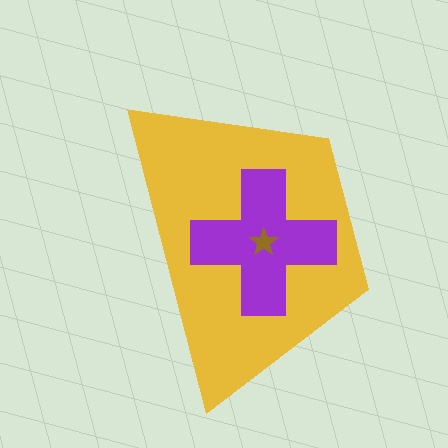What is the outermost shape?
The yellow trapezoid.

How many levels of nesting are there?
3.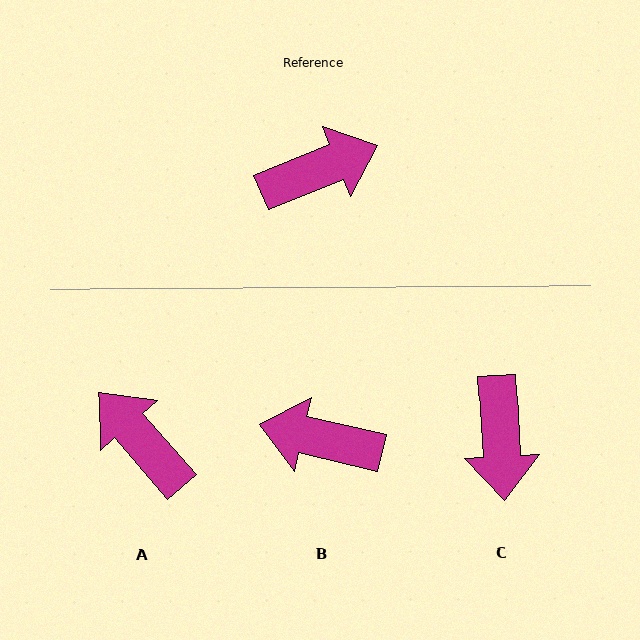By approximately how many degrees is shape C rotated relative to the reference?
Approximately 109 degrees clockwise.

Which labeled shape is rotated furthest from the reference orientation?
B, about 145 degrees away.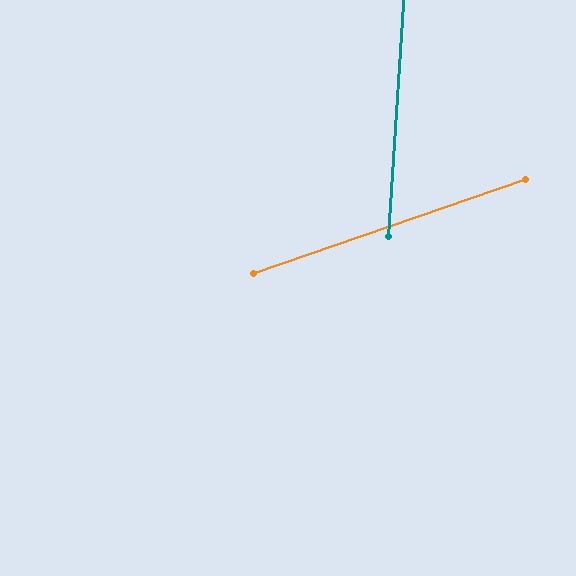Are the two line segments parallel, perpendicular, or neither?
Neither parallel nor perpendicular — they differ by about 67°.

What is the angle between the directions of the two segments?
Approximately 67 degrees.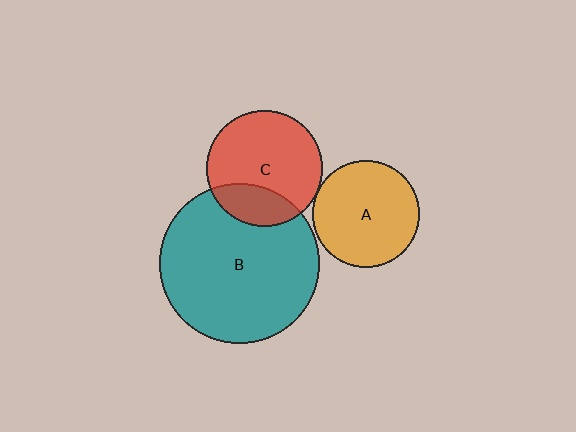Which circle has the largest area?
Circle B (teal).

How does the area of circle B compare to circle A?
Approximately 2.3 times.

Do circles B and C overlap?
Yes.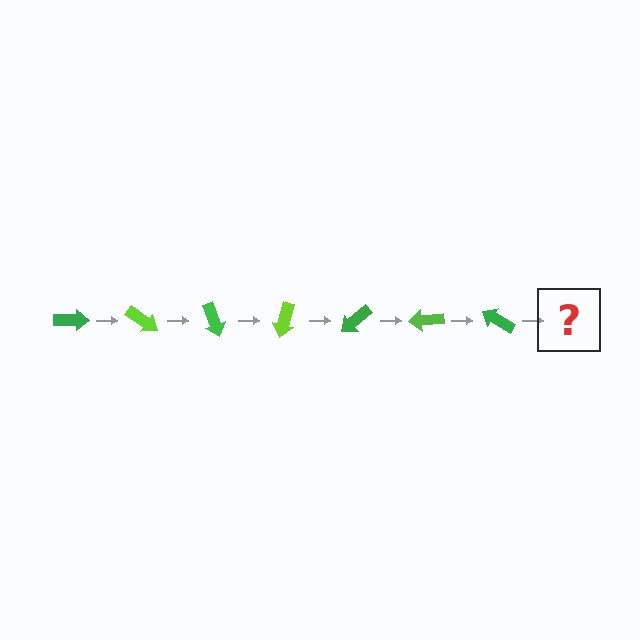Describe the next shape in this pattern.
It should be a lime arrow, rotated 245 degrees from the start.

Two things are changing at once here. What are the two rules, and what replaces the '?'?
The two rules are that it rotates 35 degrees each step and the color cycles through green and lime. The '?' should be a lime arrow, rotated 245 degrees from the start.